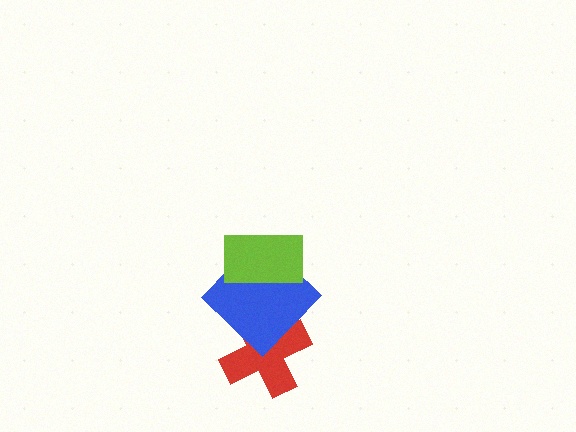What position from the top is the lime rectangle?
The lime rectangle is 1st from the top.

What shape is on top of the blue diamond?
The lime rectangle is on top of the blue diamond.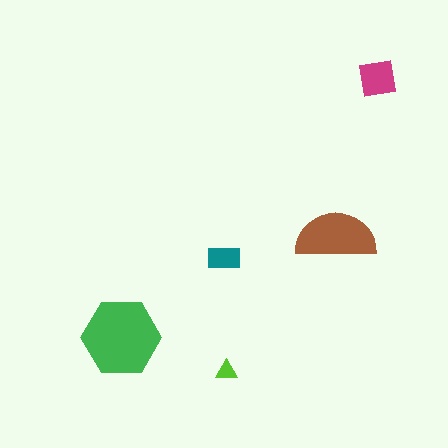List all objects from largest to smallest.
The green hexagon, the brown semicircle, the magenta square, the teal rectangle, the lime triangle.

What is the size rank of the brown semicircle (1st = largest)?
2nd.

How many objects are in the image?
There are 5 objects in the image.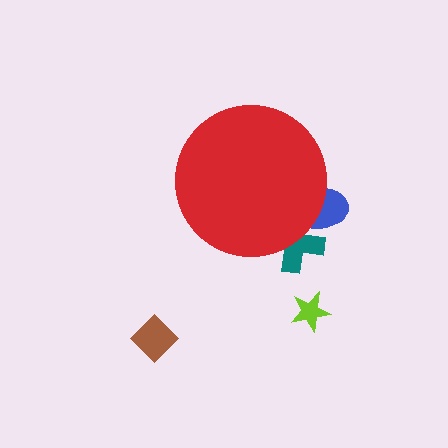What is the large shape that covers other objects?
A red circle.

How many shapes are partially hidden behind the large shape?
2 shapes are partially hidden.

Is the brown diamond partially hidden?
No, the brown diamond is fully visible.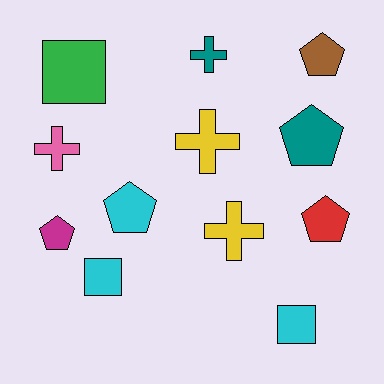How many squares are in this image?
There are 3 squares.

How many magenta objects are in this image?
There is 1 magenta object.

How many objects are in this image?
There are 12 objects.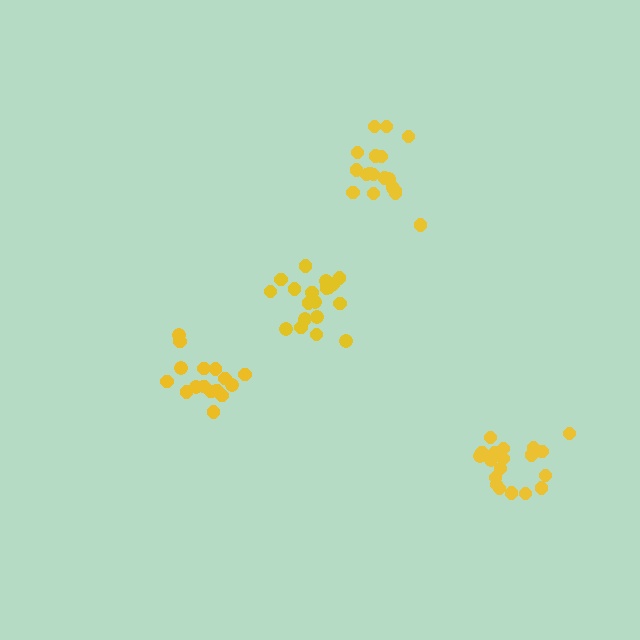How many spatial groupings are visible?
There are 4 spatial groupings.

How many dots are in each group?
Group 1: 16 dots, Group 2: 19 dots, Group 3: 19 dots, Group 4: 20 dots (74 total).